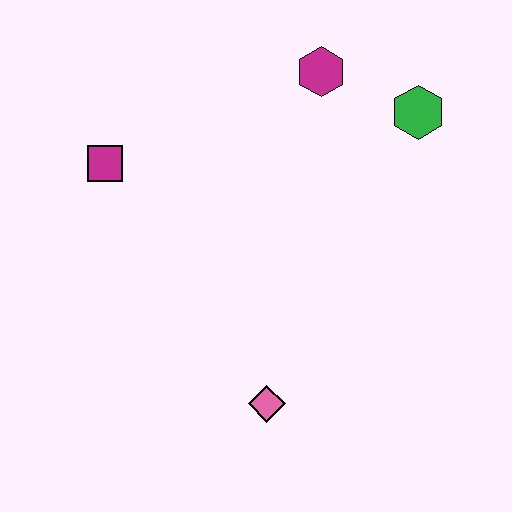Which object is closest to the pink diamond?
The magenta square is closest to the pink diamond.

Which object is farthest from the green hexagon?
The pink diamond is farthest from the green hexagon.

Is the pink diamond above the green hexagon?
No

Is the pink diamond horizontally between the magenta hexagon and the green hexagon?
No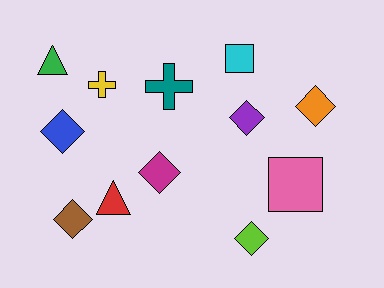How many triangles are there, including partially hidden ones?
There are 2 triangles.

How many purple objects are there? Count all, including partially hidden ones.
There is 1 purple object.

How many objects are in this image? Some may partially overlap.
There are 12 objects.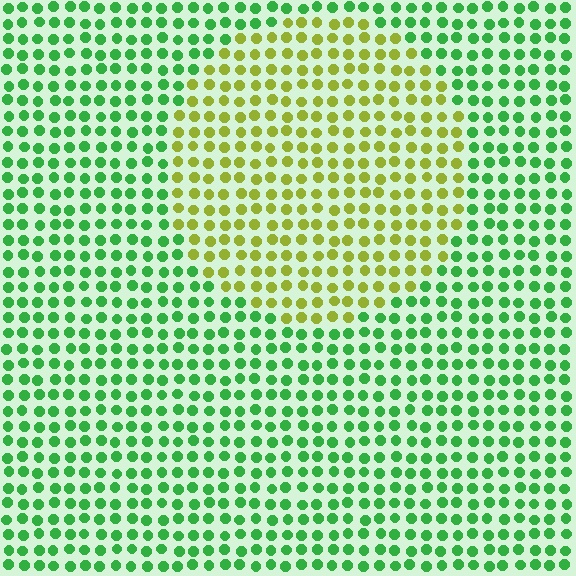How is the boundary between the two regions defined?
The boundary is defined purely by a slight shift in hue (about 54 degrees). Spacing, size, and orientation are identical on both sides.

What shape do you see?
I see a circle.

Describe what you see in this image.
The image is filled with small green elements in a uniform arrangement. A circle-shaped region is visible where the elements are tinted to a slightly different hue, forming a subtle color boundary.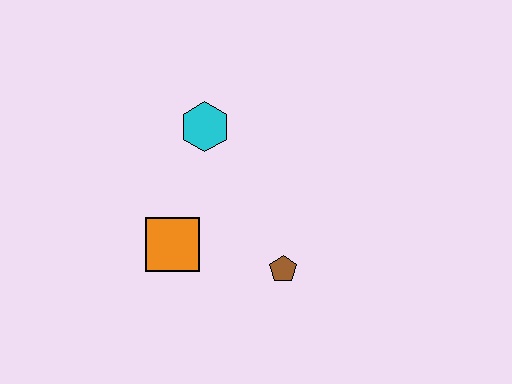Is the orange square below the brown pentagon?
No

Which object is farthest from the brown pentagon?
The cyan hexagon is farthest from the brown pentagon.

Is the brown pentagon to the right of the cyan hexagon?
Yes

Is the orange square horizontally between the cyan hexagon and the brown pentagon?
No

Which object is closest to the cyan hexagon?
The orange square is closest to the cyan hexagon.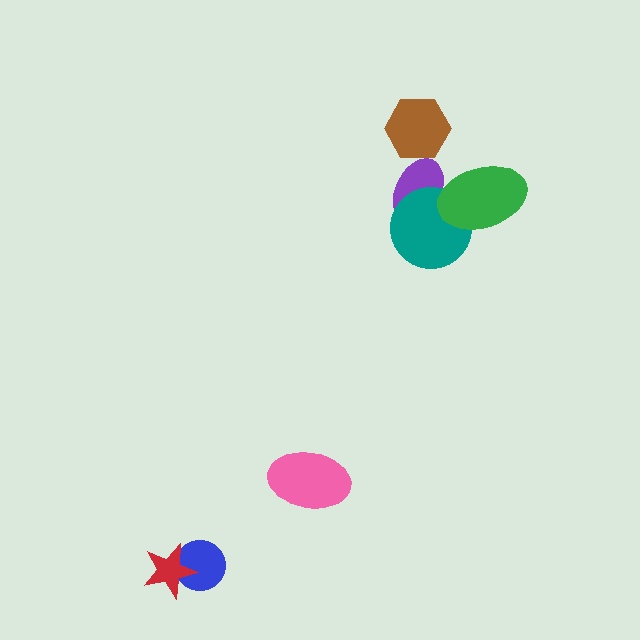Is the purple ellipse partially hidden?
Yes, it is partially covered by another shape.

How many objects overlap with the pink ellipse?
0 objects overlap with the pink ellipse.